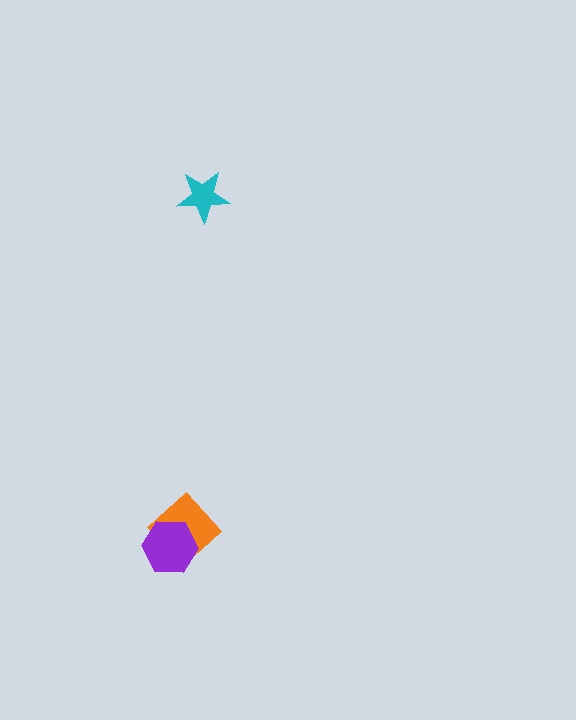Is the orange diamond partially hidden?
Yes, it is partially covered by another shape.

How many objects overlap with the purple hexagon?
1 object overlaps with the purple hexagon.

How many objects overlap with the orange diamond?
1 object overlaps with the orange diamond.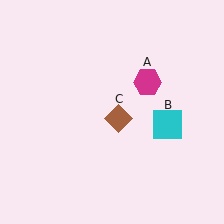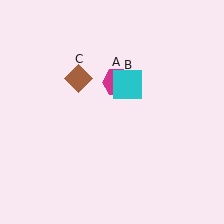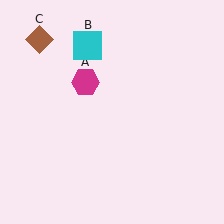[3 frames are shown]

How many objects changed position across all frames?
3 objects changed position: magenta hexagon (object A), cyan square (object B), brown diamond (object C).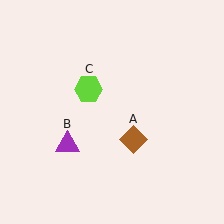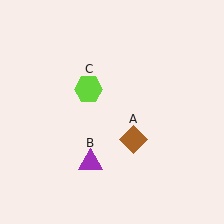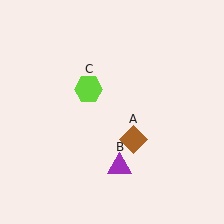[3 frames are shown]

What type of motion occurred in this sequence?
The purple triangle (object B) rotated counterclockwise around the center of the scene.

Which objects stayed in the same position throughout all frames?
Brown diamond (object A) and lime hexagon (object C) remained stationary.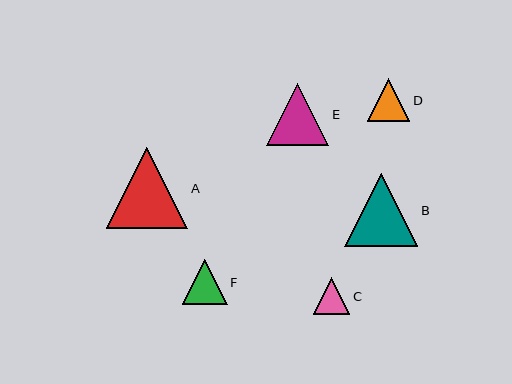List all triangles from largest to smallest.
From largest to smallest: A, B, E, F, D, C.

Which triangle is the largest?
Triangle A is the largest with a size of approximately 81 pixels.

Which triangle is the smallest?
Triangle C is the smallest with a size of approximately 36 pixels.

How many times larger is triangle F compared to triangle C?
Triangle F is approximately 1.2 times the size of triangle C.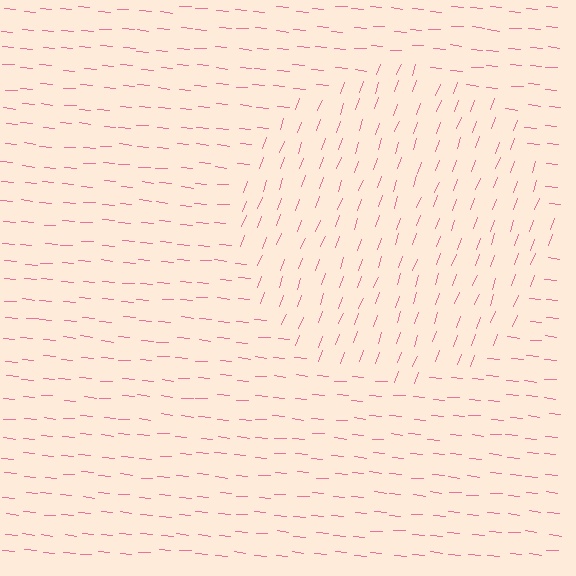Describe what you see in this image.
The image is filled with small pink line segments. A circle region in the image has lines oriented differently from the surrounding lines, creating a visible texture boundary.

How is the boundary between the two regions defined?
The boundary is defined purely by a change in line orientation (approximately 75 degrees difference). All lines are the same color and thickness.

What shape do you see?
I see a circle.